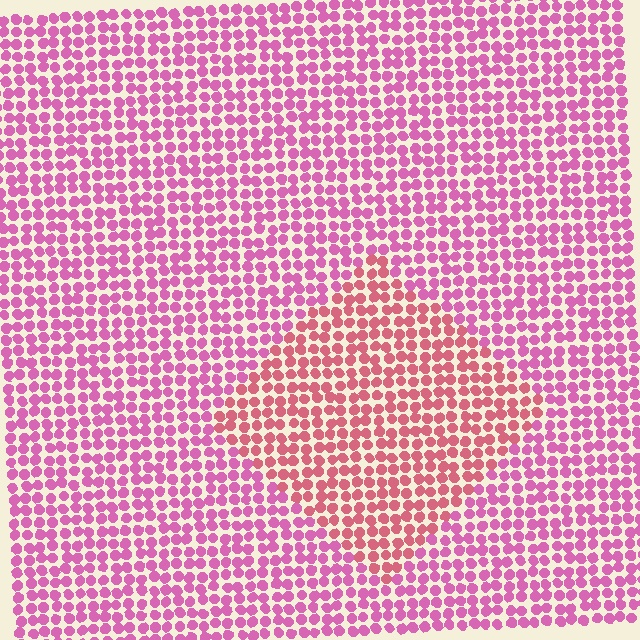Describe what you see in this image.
The image is filled with small pink elements in a uniform arrangement. A diamond-shaped region is visible where the elements are tinted to a slightly different hue, forming a subtle color boundary.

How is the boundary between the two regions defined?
The boundary is defined purely by a slight shift in hue (about 29 degrees). Spacing, size, and orientation are identical on both sides.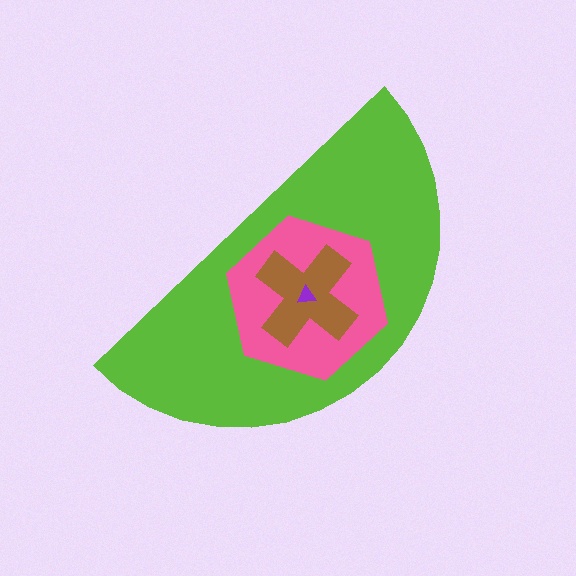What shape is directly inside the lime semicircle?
The pink hexagon.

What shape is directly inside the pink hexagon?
The brown cross.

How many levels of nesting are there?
4.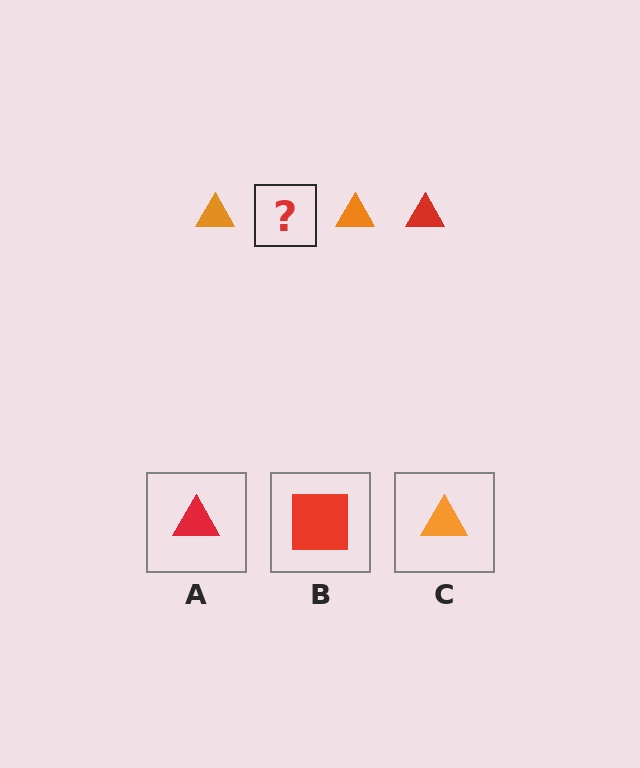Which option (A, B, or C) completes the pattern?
A.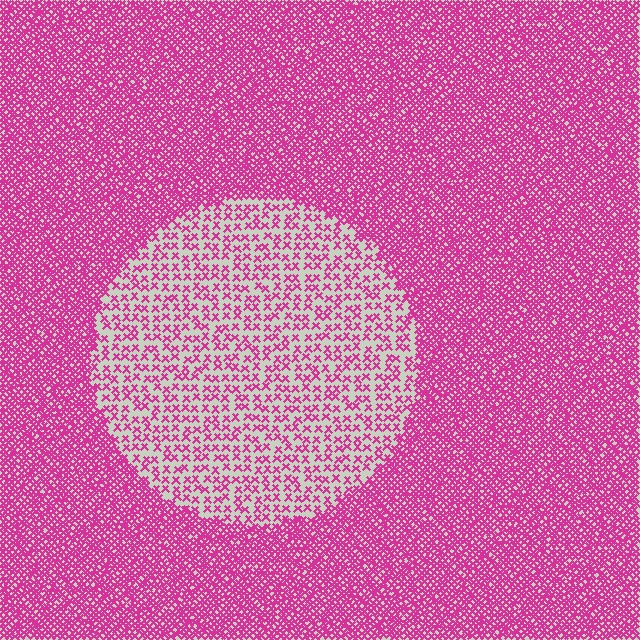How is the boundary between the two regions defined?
The boundary is defined by a change in element density (approximately 2.8x ratio). All elements are the same color, size, and shape.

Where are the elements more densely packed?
The elements are more densely packed outside the circle boundary.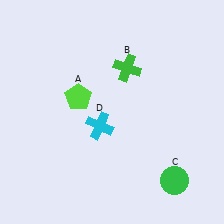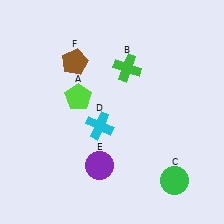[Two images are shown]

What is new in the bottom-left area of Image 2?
A purple circle (E) was added in the bottom-left area of Image 2.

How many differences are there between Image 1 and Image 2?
There are 2 differences between the two images.